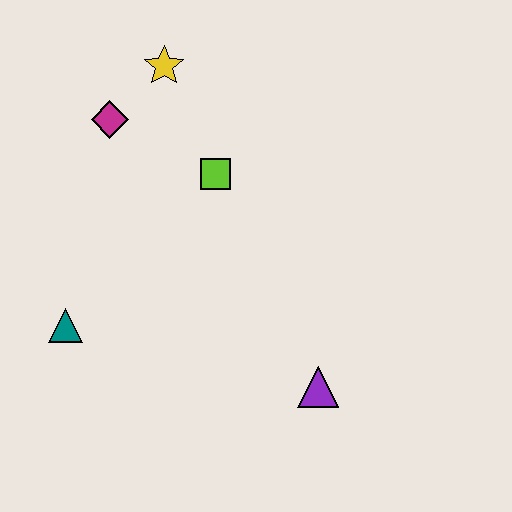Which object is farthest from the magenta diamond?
The purple triangle is farthest from the magenta diamond.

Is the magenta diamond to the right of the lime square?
No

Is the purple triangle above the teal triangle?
No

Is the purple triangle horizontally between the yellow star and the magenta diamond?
No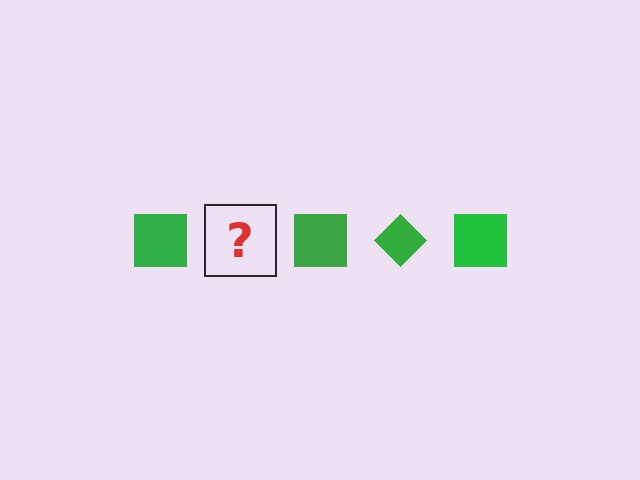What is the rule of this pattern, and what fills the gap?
The rule is that the pattern cycles through square, diamond shapes in green. The gap should be filled with a green diamond.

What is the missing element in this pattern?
The missing element is a green diamond.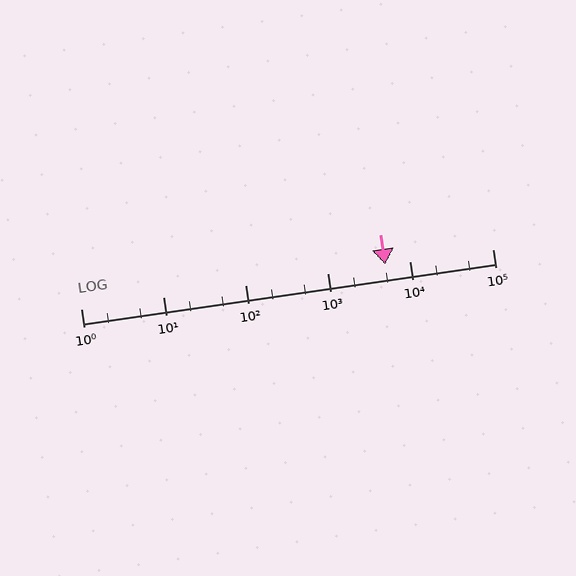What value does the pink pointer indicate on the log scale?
The pointer indicates approximately 4900.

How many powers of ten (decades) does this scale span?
The scale spans 5 decades, from 1 to 100000.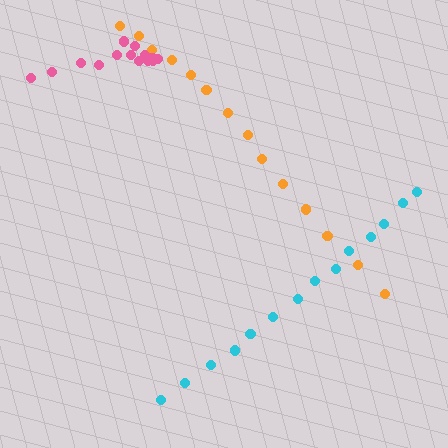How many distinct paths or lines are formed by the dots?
There are 3 distinct paths.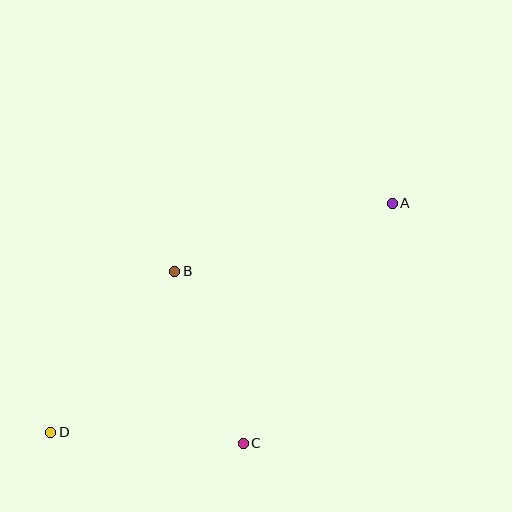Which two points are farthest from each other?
Points A and D are farthest from each other.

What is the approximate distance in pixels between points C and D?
The distance between C and D is approximately 193 pixels.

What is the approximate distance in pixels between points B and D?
The distance between B and D is approximately 203 pixels.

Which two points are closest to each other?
Points B and C are closest to each other.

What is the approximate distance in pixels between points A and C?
The distance between A and C is approximately 283 pixels.